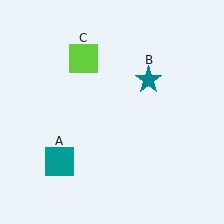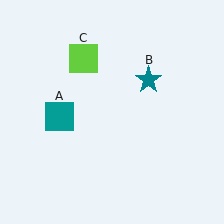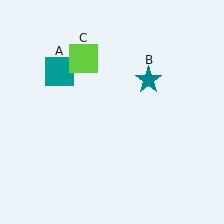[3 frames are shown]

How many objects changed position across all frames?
1 object changed position: teal square (object A).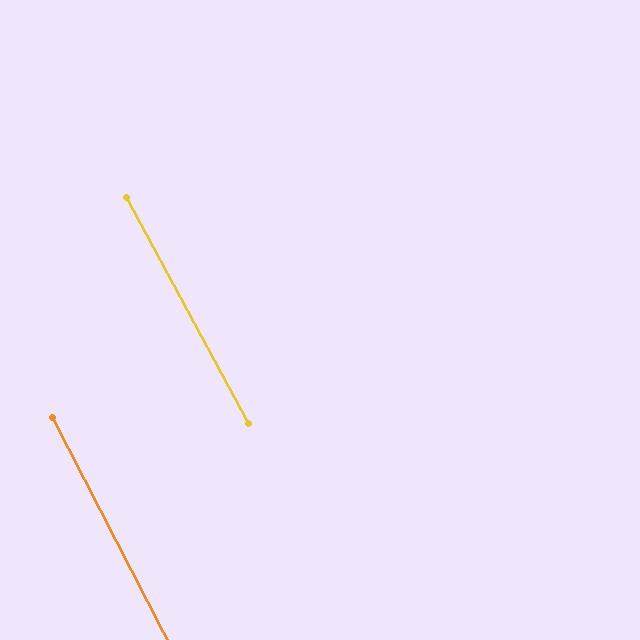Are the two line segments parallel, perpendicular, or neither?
Parallel — their directions differ by only 1.2°.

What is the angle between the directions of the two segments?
Approximately 1 degree.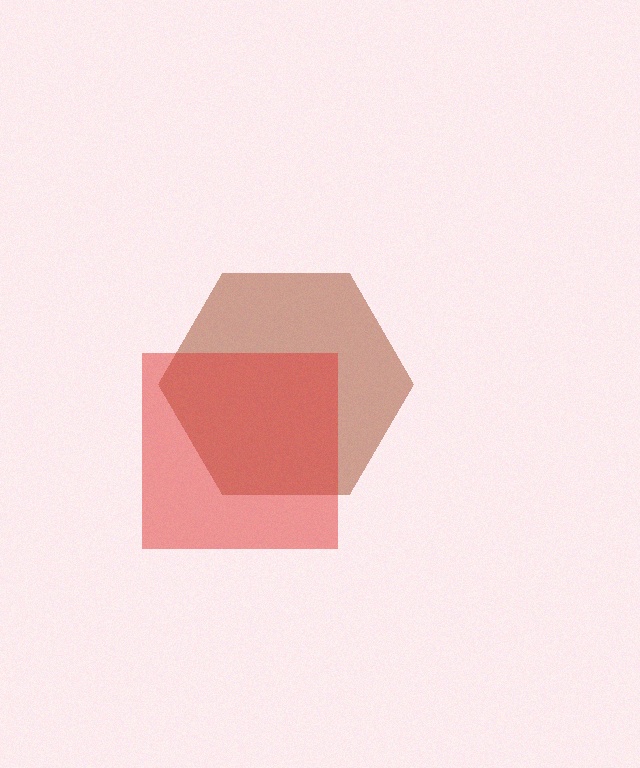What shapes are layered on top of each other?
The layered shapes are: a brown hexagon, a red square.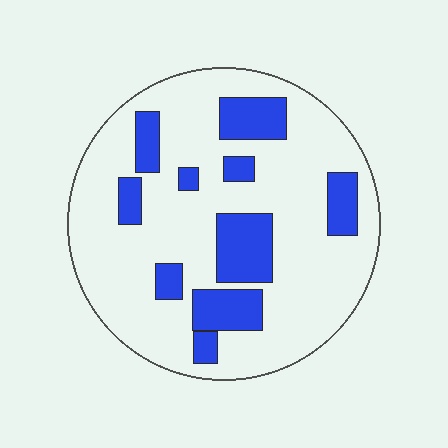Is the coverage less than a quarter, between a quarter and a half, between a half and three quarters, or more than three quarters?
Less than a quarter.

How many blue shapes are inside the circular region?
10.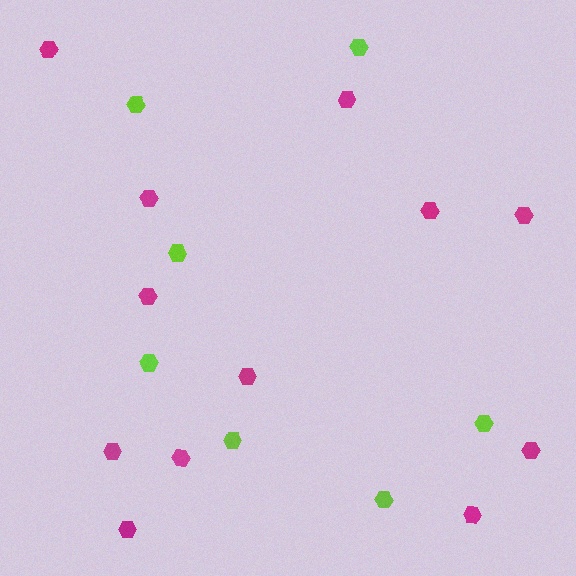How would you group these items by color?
There are 2 groups: one group of magenta hexagons (12) and one group of lime hexagons (7).